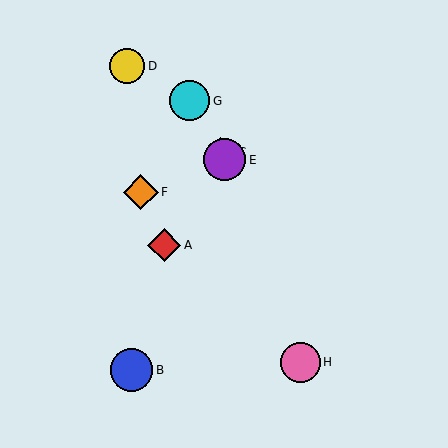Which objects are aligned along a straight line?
Objects C, E, G are aligned along a straight line.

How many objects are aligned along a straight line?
3 objects (C, E, G) are aligned along a straight line.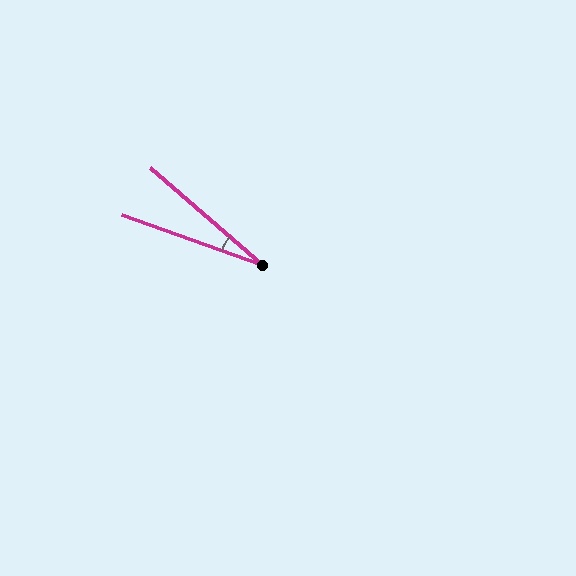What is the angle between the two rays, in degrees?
Approximately 21 degrees.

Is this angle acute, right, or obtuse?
It is acute.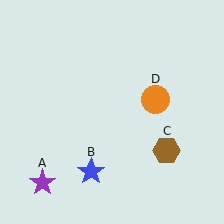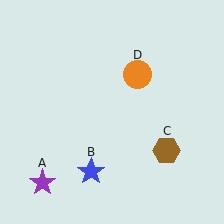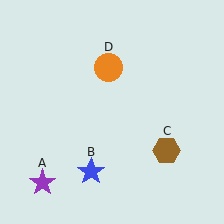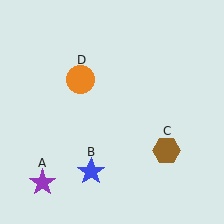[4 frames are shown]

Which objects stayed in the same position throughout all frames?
Purple star (object A) and blue star (object B) and brown hexagon (object C) remained stationary.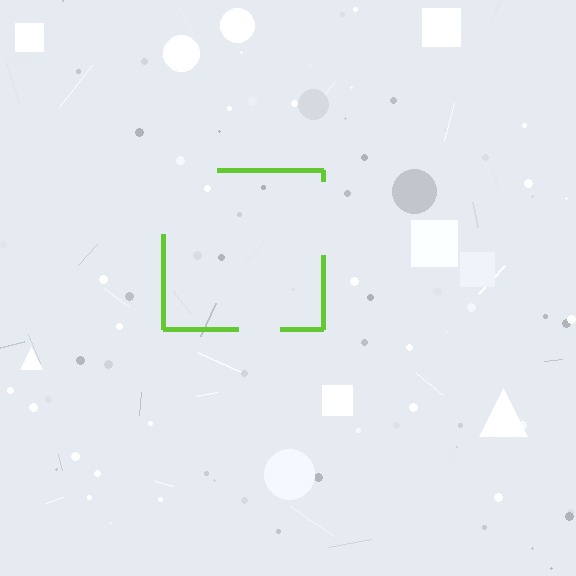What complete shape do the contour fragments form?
The contour fragments form a square.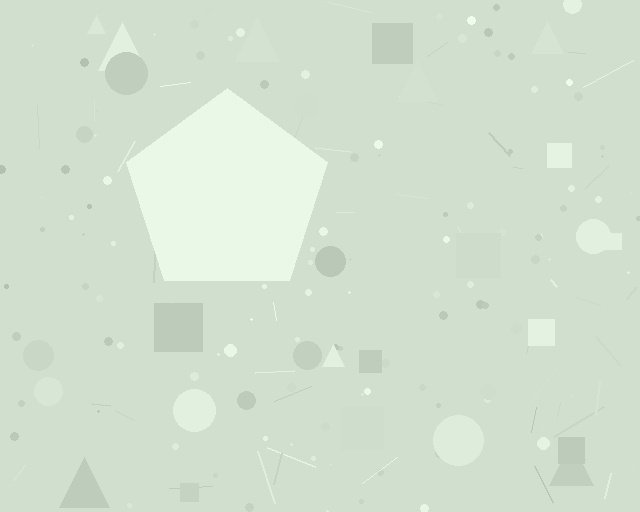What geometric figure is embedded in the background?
A pentagon is embedded in the background.